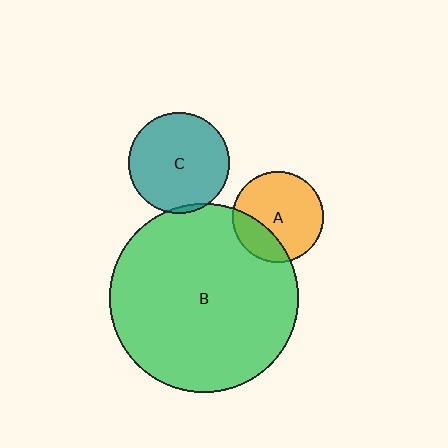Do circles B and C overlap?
Yes.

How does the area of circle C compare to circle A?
Approximately 1.2 times.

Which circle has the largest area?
Circle B (green).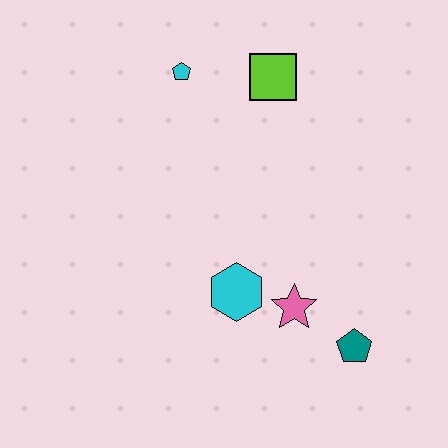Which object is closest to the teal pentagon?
The pink star is closest to the teal pentagon.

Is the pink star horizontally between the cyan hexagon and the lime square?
No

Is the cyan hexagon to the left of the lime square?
Yes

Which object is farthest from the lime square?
The teal pentagon is farthest from the lime square.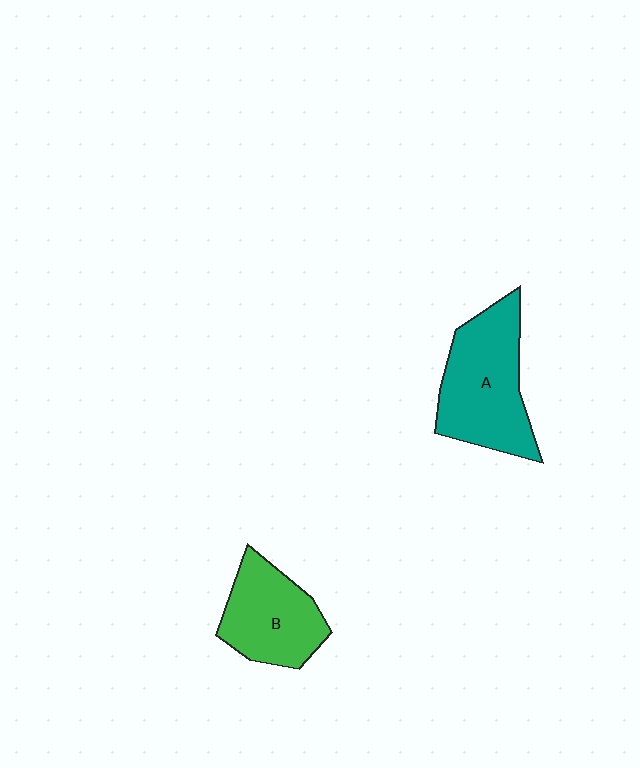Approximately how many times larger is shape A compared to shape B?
Approximately 1.3 times.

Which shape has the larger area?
Shape A (teal).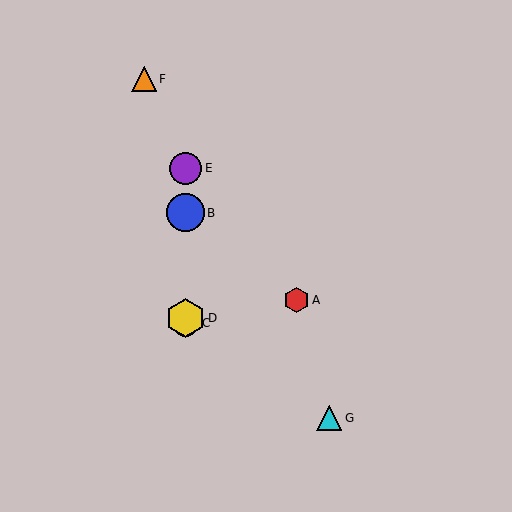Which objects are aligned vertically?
Objects B, C, D, E are aligned vertically.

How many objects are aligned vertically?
4 objects (B, C, D, E) are aligned vertically.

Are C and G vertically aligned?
No, C is at x≈186 and G is at x≈329.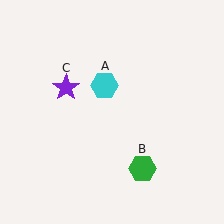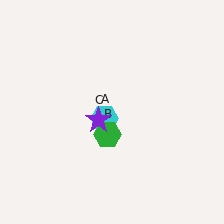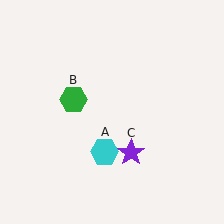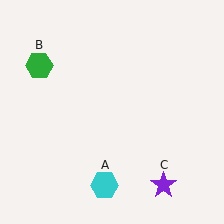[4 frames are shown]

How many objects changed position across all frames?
3 objects changed position: cyan hexagon (object A), green hexagon (object B), purple star (object C).